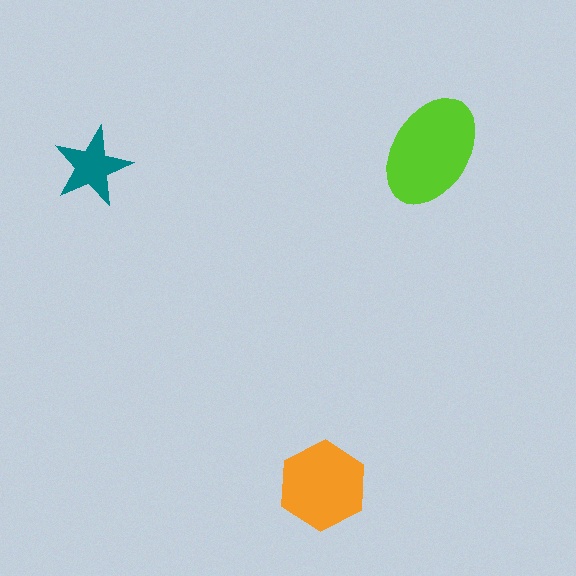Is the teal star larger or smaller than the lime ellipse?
Smaller.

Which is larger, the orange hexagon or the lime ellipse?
The lime ellipse.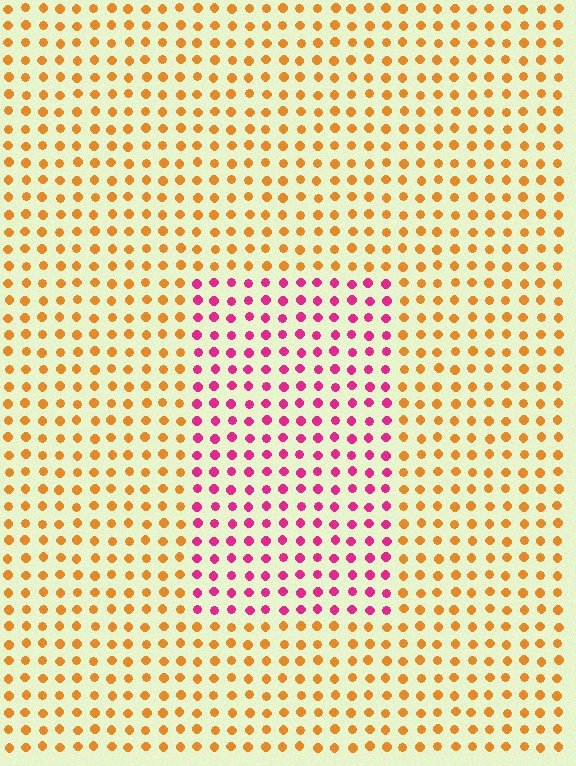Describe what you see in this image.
The image is filled with small orange elements in a uniform arrangement. A rectangle-shaped region is visible where the elements are tinted to a slightly different hue, forming a subtle color boundary.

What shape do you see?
I see a rectangle.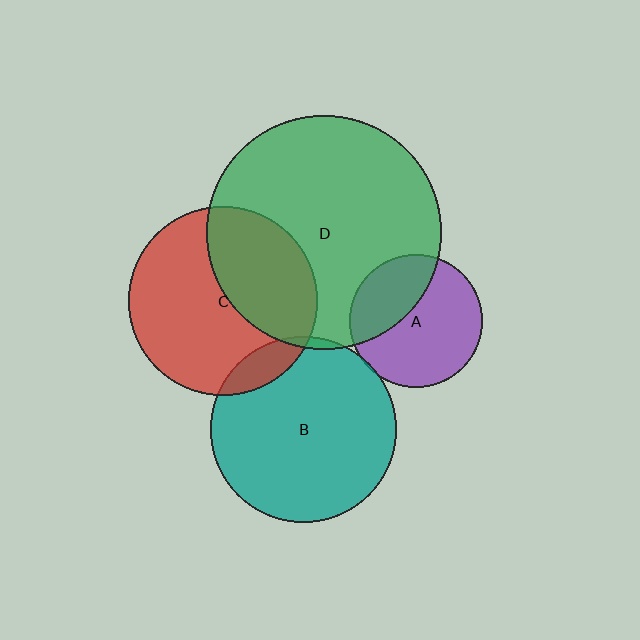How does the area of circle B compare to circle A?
Approximately 2.0 times.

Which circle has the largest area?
Circle D (green).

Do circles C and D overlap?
Yes.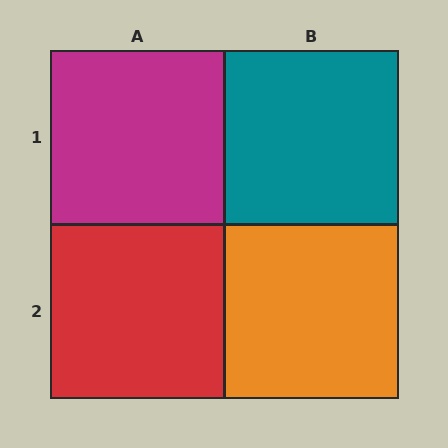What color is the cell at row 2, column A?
Red.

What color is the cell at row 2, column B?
Orange.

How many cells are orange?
1 cell is orange.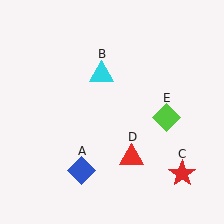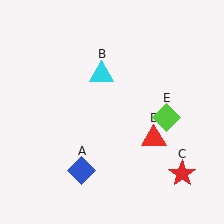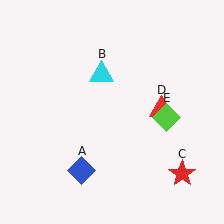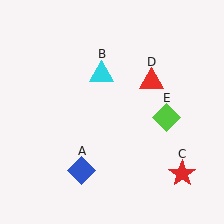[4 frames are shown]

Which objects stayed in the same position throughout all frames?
Blue diamond (object A) and cyan triangle (object B) and red star (object C) and lime diamond (object E) remained stationary.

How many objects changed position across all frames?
1 object changed position: red triangle (object D).